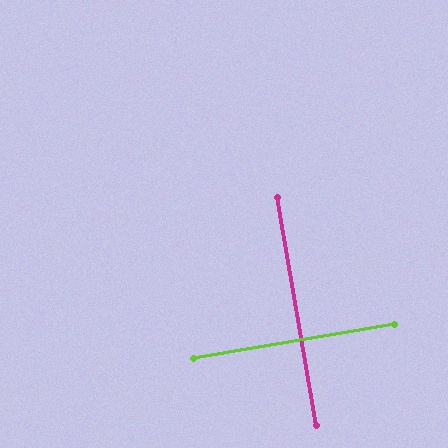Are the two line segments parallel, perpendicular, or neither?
Perpendicular — they meet at approximately 90°.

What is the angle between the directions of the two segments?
Approximately 90 degrees.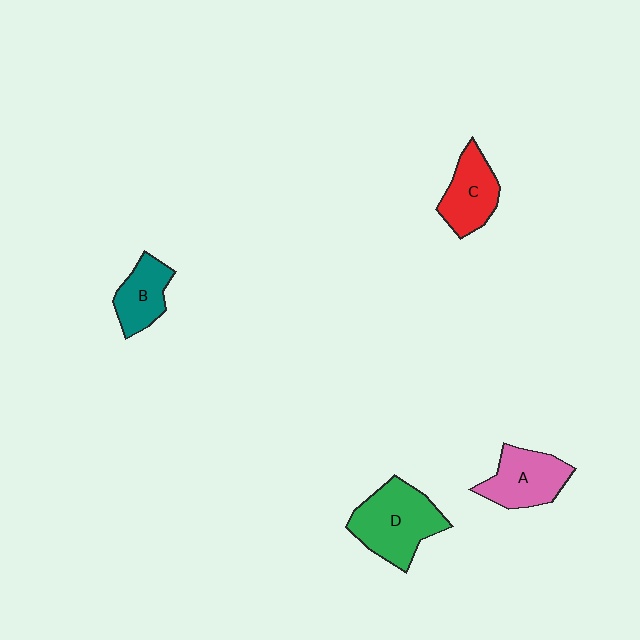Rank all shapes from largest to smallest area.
From largest to smallest: D (green), A (pink), C (red), B (teal).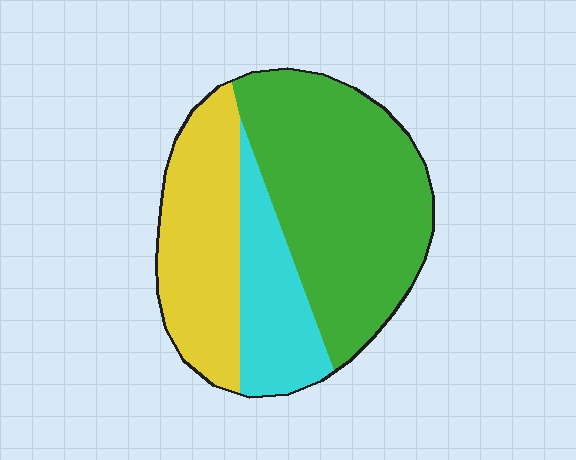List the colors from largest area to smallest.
From largest to smallest: green, yellow, cyan.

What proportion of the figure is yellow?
Yellow covers 29% of the figure.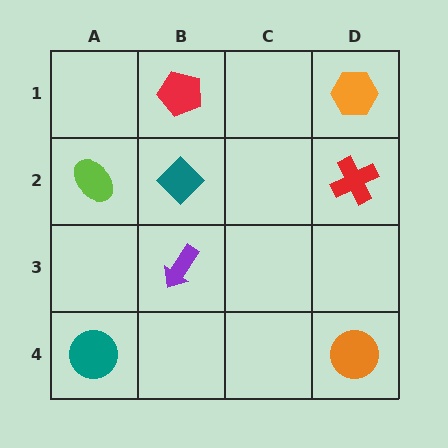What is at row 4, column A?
A teal circle.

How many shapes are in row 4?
2 shapes.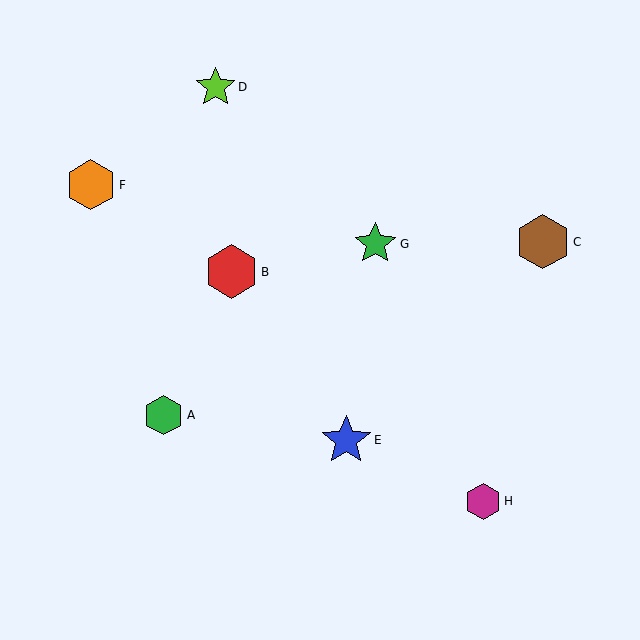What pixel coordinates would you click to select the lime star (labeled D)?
Click at (216, 87) to select the lime star D.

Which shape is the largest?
The brown hexagon (labeled C) is the largest.